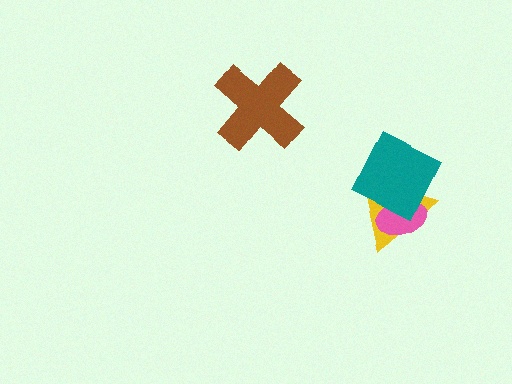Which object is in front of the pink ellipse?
The teal diamond is in front of the pink ellipse.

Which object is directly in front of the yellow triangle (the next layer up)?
The pink ellipse is directly in front of the yellow triangle.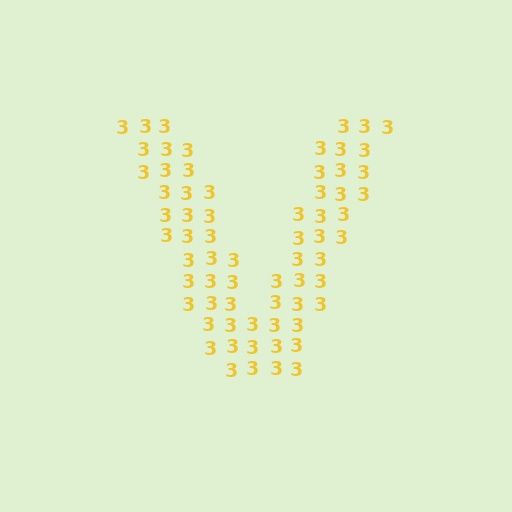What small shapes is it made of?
It is made of small digit 3's.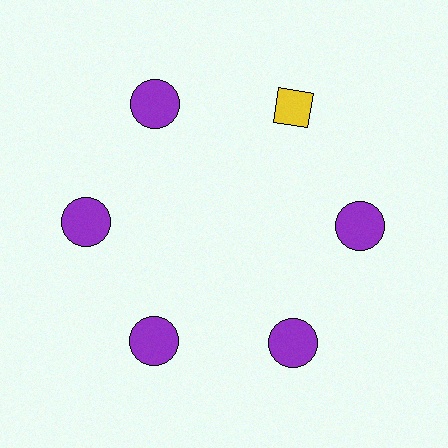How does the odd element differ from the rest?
It differs in both color (yellow instead of purple) and shape (diamond instead of circle).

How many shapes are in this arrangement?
There are 6 shapes arranged in a ring pattern.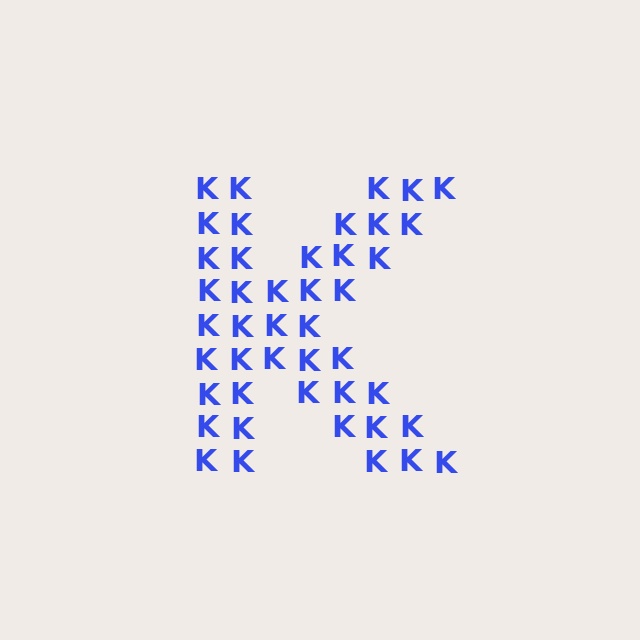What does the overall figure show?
The overall figure shows the letter K.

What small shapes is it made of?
It is made of small letter K's.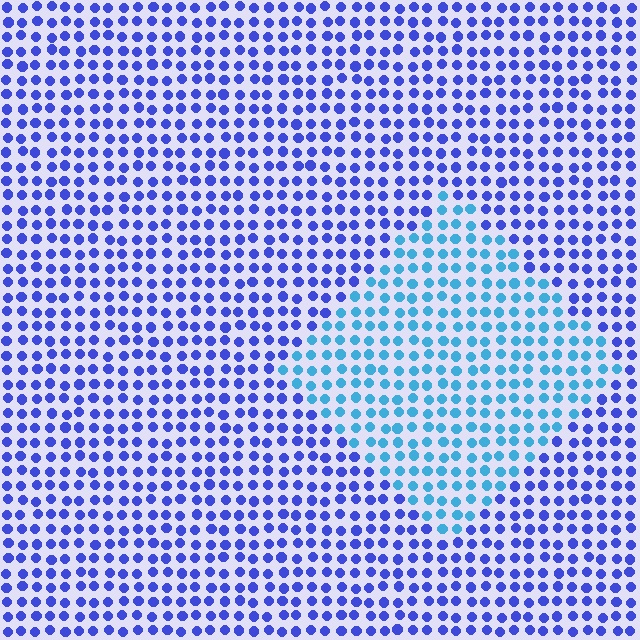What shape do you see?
I see a diamond.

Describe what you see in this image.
The image is filled with small blue elements in a uniform arrangement. A diamond-shaped region is visible where the elements are tinted to a slightly different hue, forming a subtle color boundary.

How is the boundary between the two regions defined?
The boundary is defined purely by a slight shift in hue (about 39 degrees). Spacing, size, and orientation are identical on both sides.